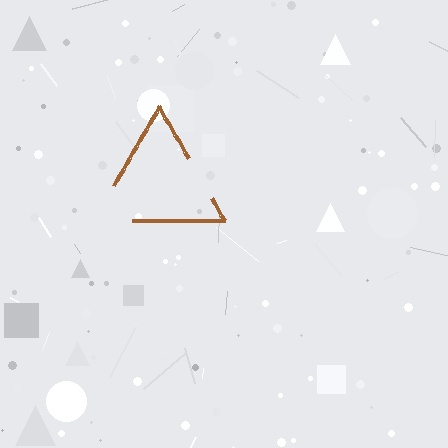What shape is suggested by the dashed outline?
The dashed outline suggests a triangle.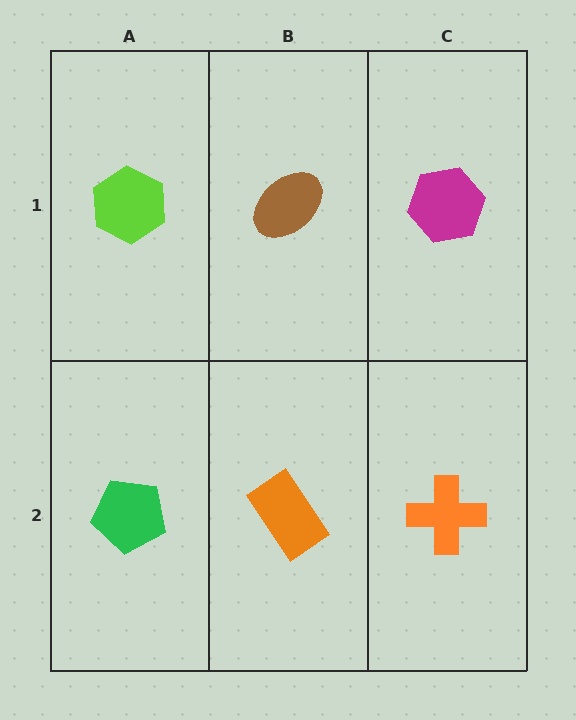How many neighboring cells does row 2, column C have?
2.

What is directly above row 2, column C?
A magenta hexagon.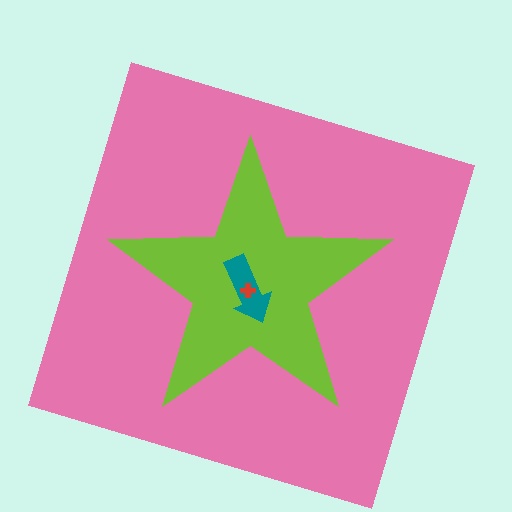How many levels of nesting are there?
4.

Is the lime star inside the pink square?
Yes.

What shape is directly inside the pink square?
The lime star.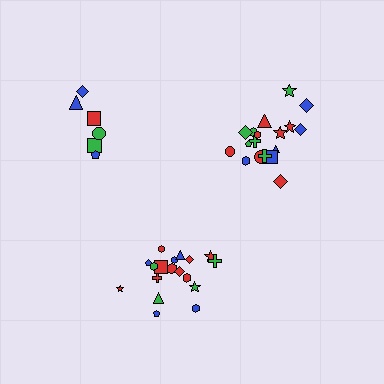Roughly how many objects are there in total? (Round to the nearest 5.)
Roughly 40 objects in total.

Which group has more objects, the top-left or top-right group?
The top-right group.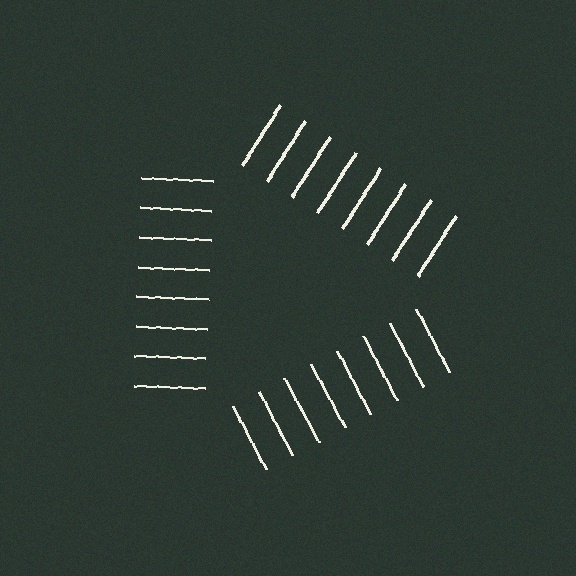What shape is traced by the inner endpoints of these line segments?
An illusory triangle — the line segments terminate on its edges but no continuous stroke is drawn.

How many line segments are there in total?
24 — 8 along each of the 3 edges.